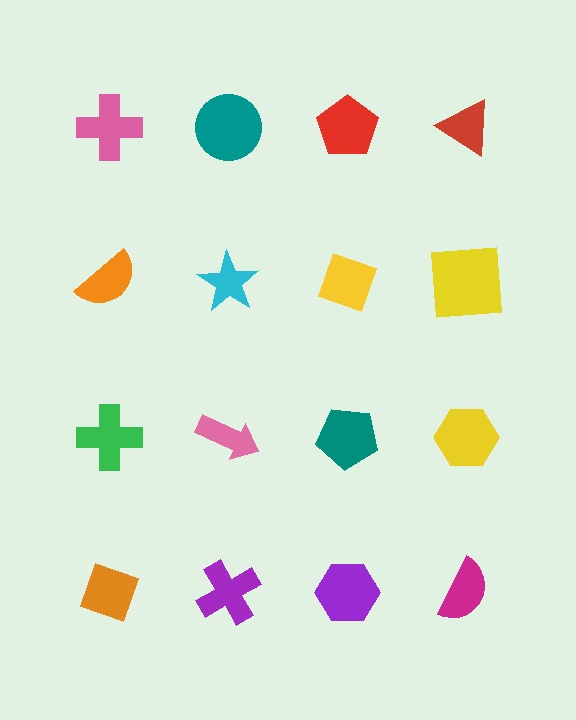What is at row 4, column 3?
A purple hexagon.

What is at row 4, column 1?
An orange diamond.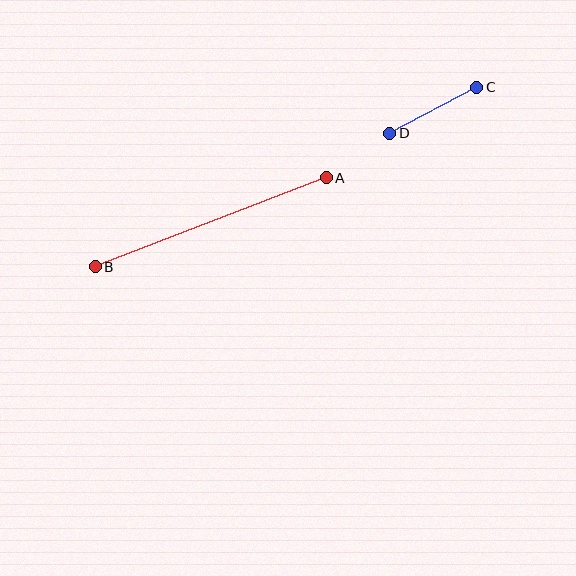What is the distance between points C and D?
The distance is approximately 98 pixels.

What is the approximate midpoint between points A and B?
The midpoint is at approximately (211, 222) pixels.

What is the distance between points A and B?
The distance is approximately 248 pixels.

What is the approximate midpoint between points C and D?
The midpoint is at approximately (433, 110) pixels.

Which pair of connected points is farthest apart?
Points A and B are farthest apart.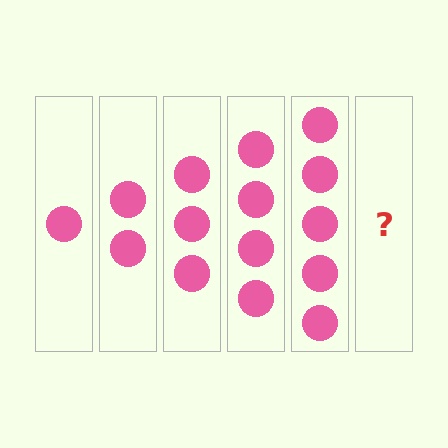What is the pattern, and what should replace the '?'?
The pattern is that each step adds one more circle. The '?' should be 6 circles.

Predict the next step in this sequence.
The next step is 6 circles.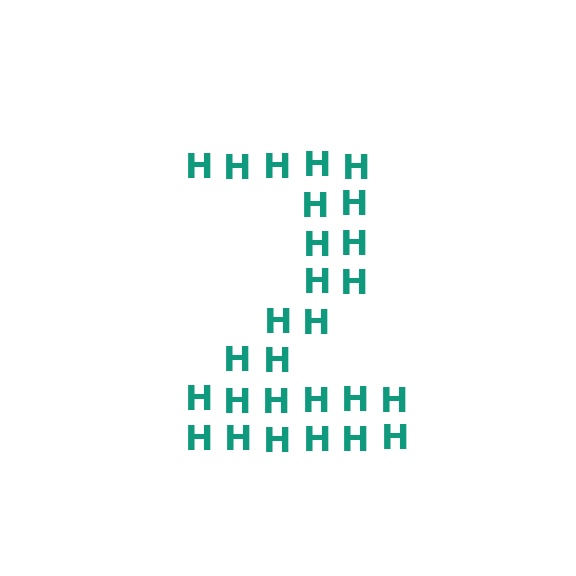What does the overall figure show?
The overall figure shows the digit 2.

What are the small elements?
The small elements are letter H's.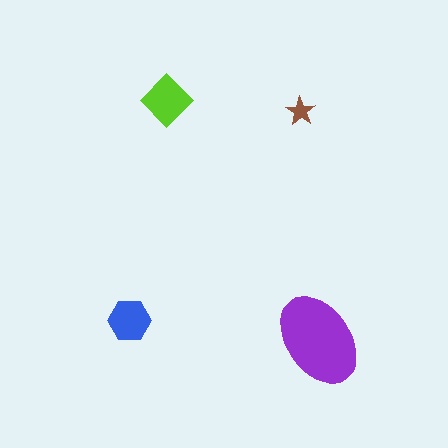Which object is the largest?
The purple ellipse.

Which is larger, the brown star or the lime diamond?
The lime diamond.